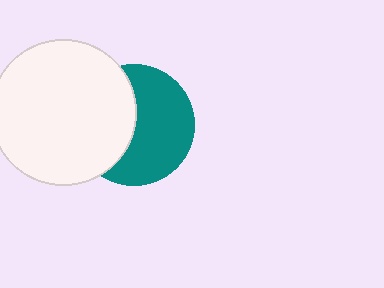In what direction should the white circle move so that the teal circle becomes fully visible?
The white circle should move left. That is the shortest direction to clear the overlap and leave the teal circle fully visible.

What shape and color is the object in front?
The object in front is a white circle.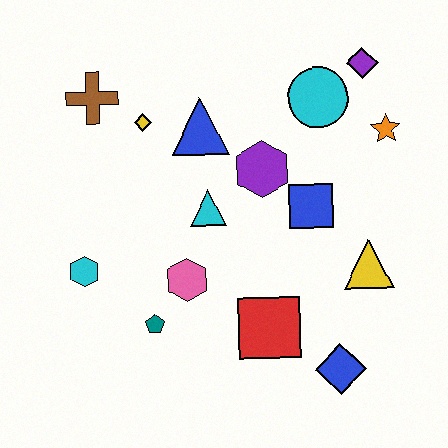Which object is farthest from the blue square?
The brown cross is farthest from the blue square.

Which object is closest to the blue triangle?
The yellow diamond is closest to the blue triangle.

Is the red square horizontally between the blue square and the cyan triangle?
Yes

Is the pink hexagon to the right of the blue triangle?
No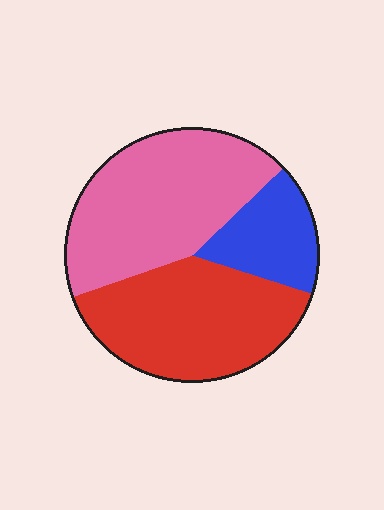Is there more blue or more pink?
Pink.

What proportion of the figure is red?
Red takes up about two fifths (2/5) of the figure.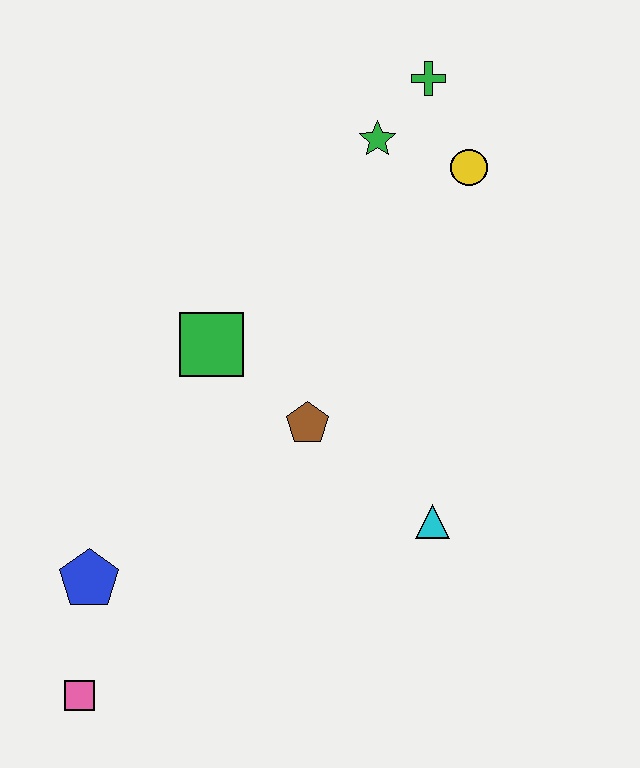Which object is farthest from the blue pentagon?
The green cross is farthest from the blue pentagon.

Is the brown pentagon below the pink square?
No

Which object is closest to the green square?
The brown pentagon is closest to the green square.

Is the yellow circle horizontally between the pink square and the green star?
No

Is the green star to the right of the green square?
Yes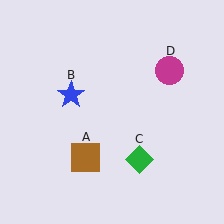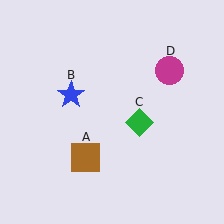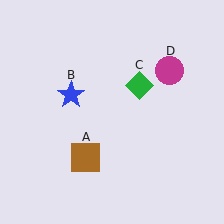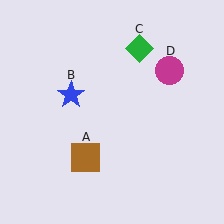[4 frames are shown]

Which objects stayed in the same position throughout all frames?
Brown square (object A) and blue star (object B) and magenta circle (object D) remained stationary.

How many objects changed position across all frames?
1 object changed position: green diamond (object C).